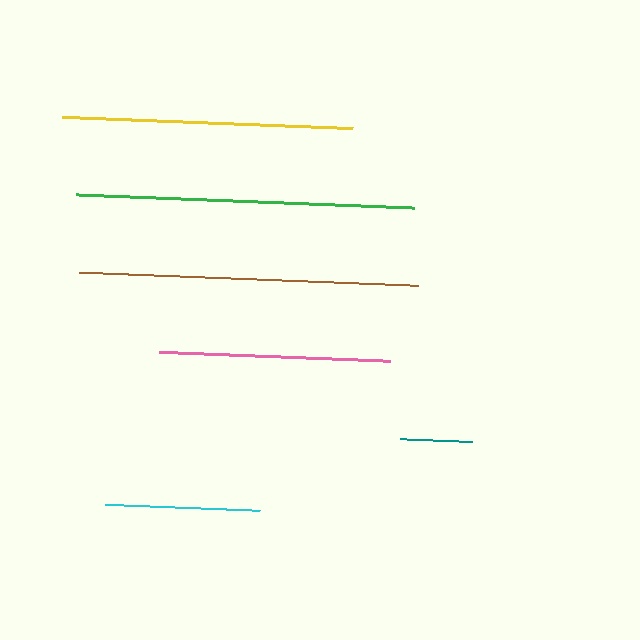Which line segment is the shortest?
The teal line is the shortest at approximately 72 pixels.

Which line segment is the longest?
The green line is the longest at approximately 340 pixels.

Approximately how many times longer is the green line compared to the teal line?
The green line is approximately 4.7 times the length of the teal line.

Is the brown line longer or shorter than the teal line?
The brown line is longer than the teal line.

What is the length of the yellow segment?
The yellow segment is approximately 291 pixels long.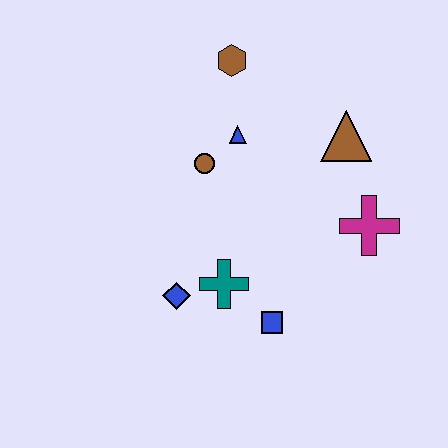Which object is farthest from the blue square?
The brown hexagon is farthest from the blue square.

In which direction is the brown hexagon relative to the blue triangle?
The brown hexagon is above the blue triangle.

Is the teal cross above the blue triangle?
No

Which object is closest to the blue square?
The teal cross is closest to the blue square.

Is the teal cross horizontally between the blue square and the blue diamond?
Yes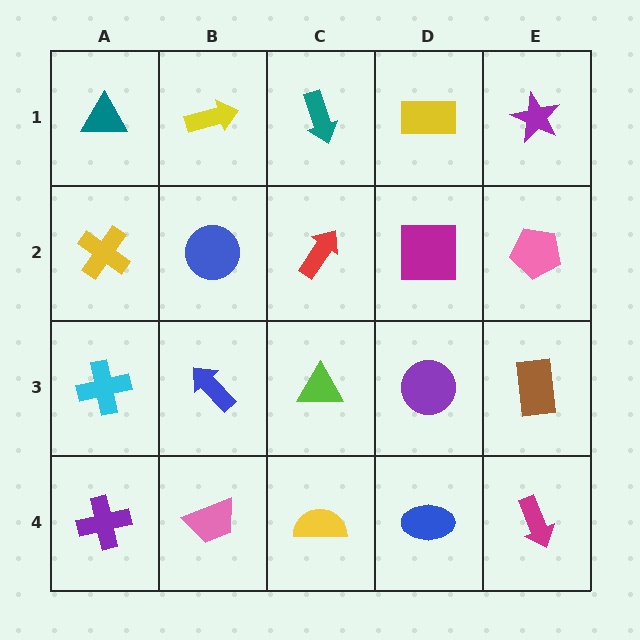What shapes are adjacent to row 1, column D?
A magenta square (row 2, column D), a teal arrow (row 1, column C), a purple star (row 1, column E).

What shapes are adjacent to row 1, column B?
A blue circle (row 2, column B), a teal triangle (row 1, column A), a teal arrow (row 1, column C).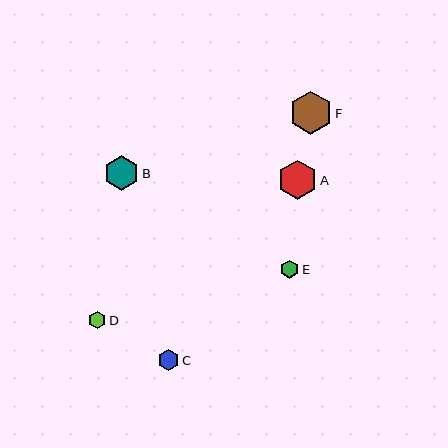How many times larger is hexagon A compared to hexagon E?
Hexagon A is approximately 2.2 times the size of hexagon E.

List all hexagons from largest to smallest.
From largest to smallest: F, A, B, C, E, D.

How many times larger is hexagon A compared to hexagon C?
Hexagon A is approximately 1.9 times the size of hexagon C.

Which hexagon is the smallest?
Hexagon D is the smallest with a size of approximately 18 pixels.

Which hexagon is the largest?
Hexagon F is the largest with a size of approximately 43 pixels.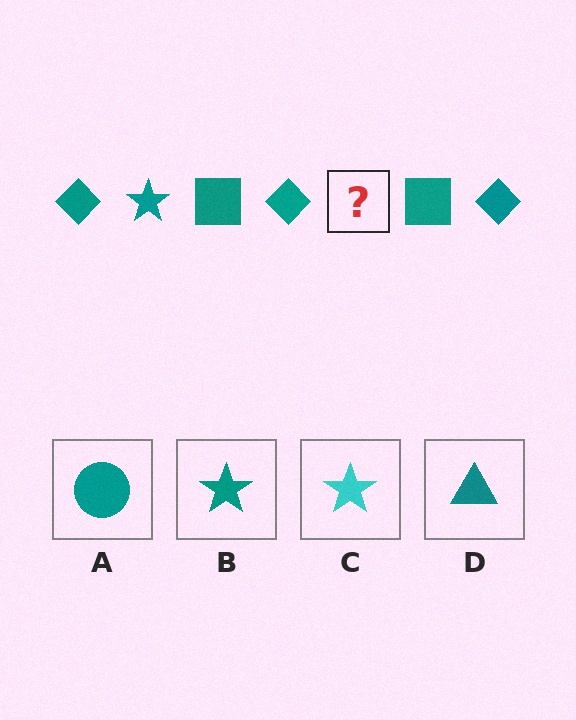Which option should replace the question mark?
Option B.